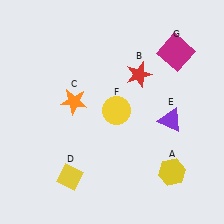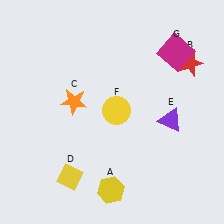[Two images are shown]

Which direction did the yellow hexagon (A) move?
The yellow hexagon (A) moved left.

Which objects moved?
The objects that moved are: the yellow hexagon (A), the red star (B).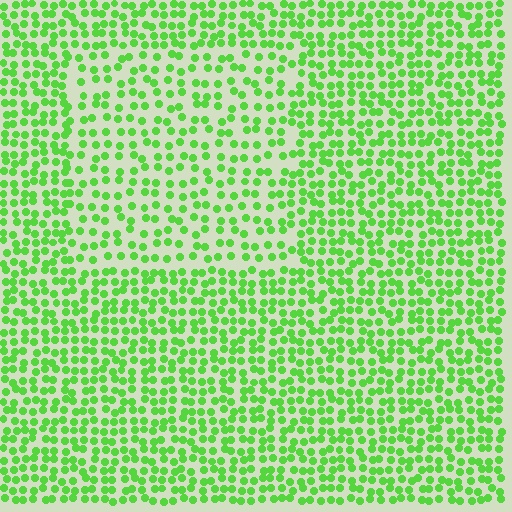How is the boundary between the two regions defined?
The boundary is defined by a change in element density (approximately 1.6x ratio). All elements are the same color, size, and shape.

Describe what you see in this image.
The image contains small lime elements arranged at two different densities. A rectangle-shaped region is visible where the elements are less densely packed than the surrounding area.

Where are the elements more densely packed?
The elements are more densely packed outside the rectangle boundary.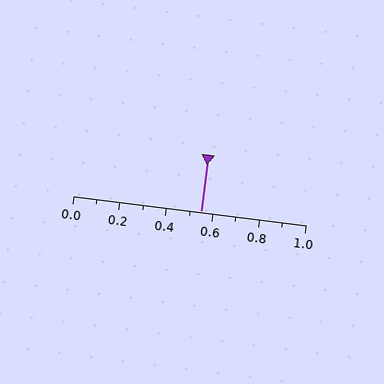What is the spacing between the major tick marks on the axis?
The major ticks are spaced 0.2 apart.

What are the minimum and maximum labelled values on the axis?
The axis runs from 0.0 to 1.0.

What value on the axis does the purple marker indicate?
The marker indicates approximately 0.55.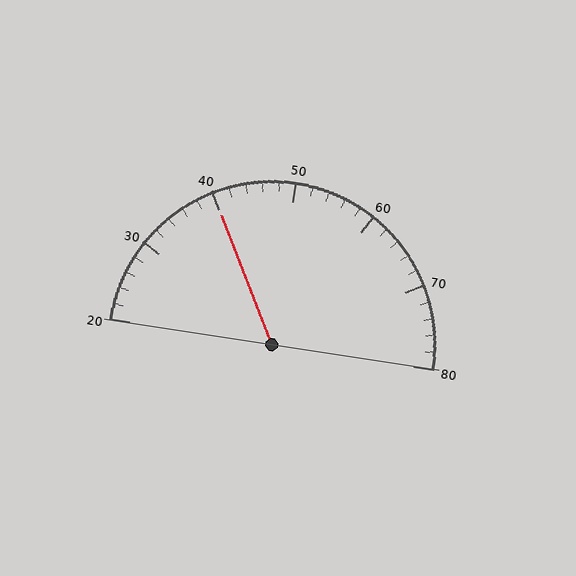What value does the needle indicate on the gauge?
The needle indicates approximately 40.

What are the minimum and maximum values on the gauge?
The gauge ranges from 20 to 80.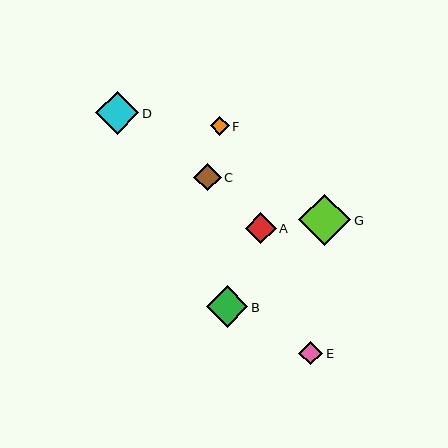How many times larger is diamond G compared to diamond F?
Diamond G is approximately 2.8 times the size of diamond F.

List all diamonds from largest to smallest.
From largest to smallest: G, D, B, A, C, E, F.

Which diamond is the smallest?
Diamond F is the smallest with a size of approximately 19 pixels.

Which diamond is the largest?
Diamond G is the largest with a size of approximately 52 pixels.